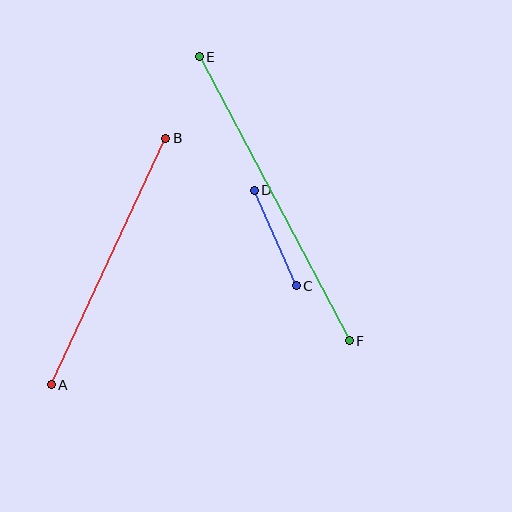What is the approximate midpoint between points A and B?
The midpoint is at approximately (108, 262) pixels.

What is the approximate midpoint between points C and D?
The midpoint is at approximately (275, 238) pixels.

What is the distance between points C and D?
The distance is approximately 105 pixels.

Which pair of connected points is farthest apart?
Points E and F are farthest apart.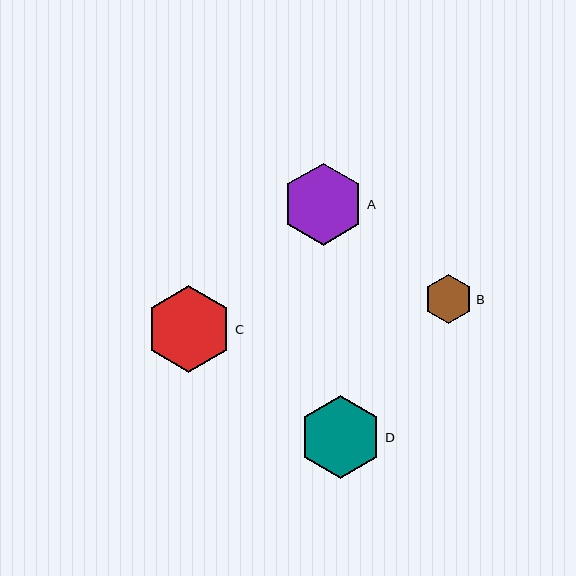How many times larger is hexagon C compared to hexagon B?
Hexagon C is approximately 1.8 times the size of hexagon B.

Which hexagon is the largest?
Hexagon C is the largest with a size of approximately 87 pixels.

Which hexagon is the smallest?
Hexagon B is the smallest with a size of approximately 50 pixels.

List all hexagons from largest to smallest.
From largest to smallest: C, D, A, B.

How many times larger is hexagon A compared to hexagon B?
Hexagon A is approximately 1.7 times the size of hexagon B.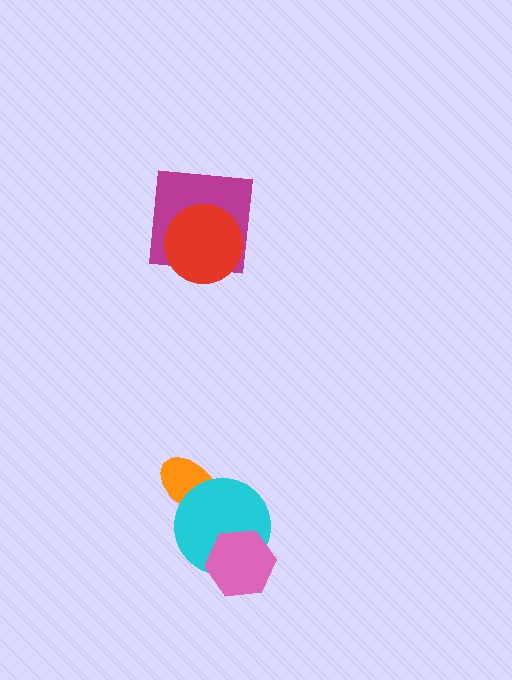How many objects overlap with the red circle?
1 object overlaps with the red circle.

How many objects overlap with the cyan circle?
2 objects overlap with the cyan circle.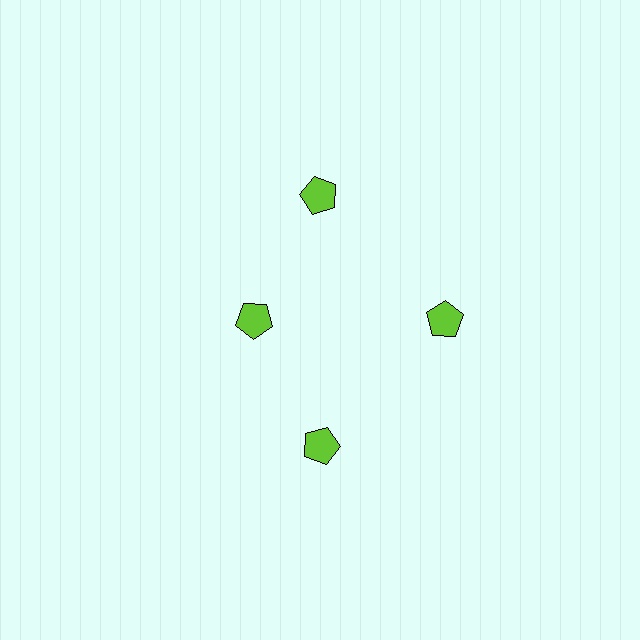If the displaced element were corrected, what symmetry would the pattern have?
It would have 4-fold rotational symmetry — the pattern would map onto itself every 90 degrees.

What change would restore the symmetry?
The symmetry would be restored by moving it outward, back onto the ring so that all 4 pentagons sit at equal angles and equal distance from the center.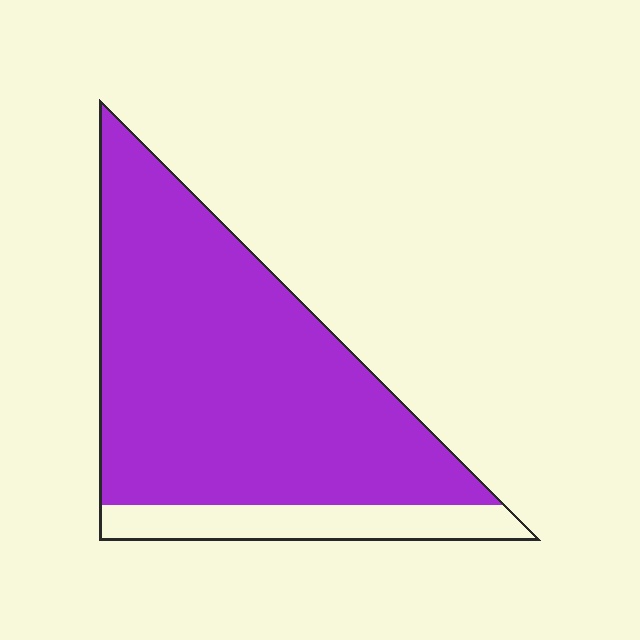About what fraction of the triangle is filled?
About five sixths (5/6).